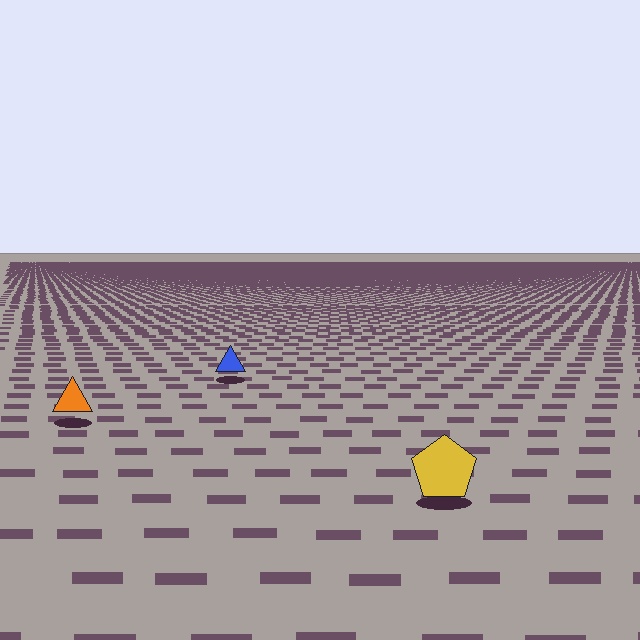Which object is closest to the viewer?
The yellow pentagon is closest. The texture marks near it are larger and more spread out.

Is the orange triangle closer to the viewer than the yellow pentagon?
No. The yellow pentagon is closer — you can tell from the texture gradient: the ground texture is coarser near it.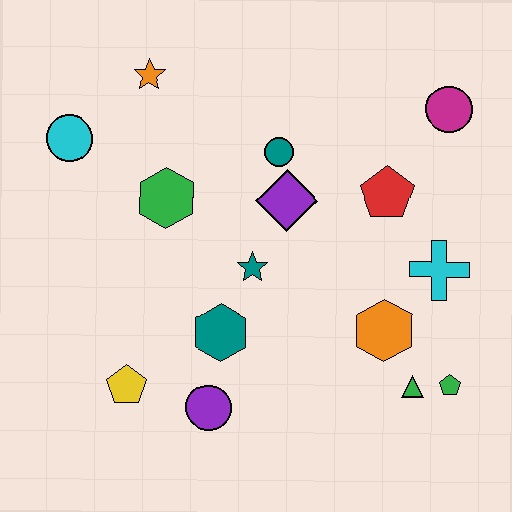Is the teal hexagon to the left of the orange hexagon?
Yes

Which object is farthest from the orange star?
The green pentagon is farthest from the orange star.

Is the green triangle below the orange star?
Yes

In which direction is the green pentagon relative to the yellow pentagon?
The green pentagon is to the right of the yellow pentagon.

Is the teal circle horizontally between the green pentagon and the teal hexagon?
Yes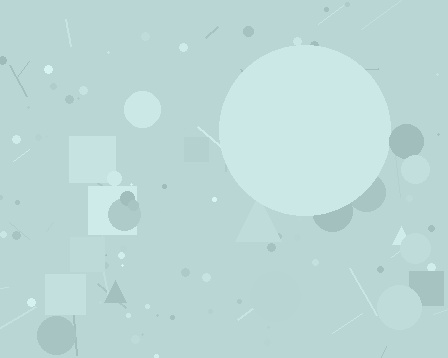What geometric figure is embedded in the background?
A circle is embedded in the background.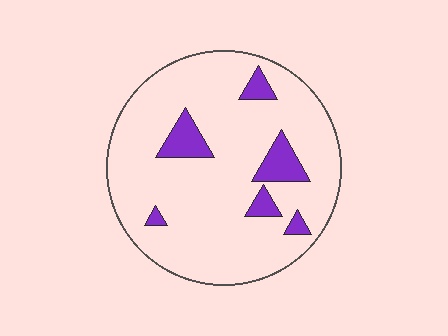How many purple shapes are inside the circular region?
6.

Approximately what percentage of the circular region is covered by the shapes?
Approximately 10%.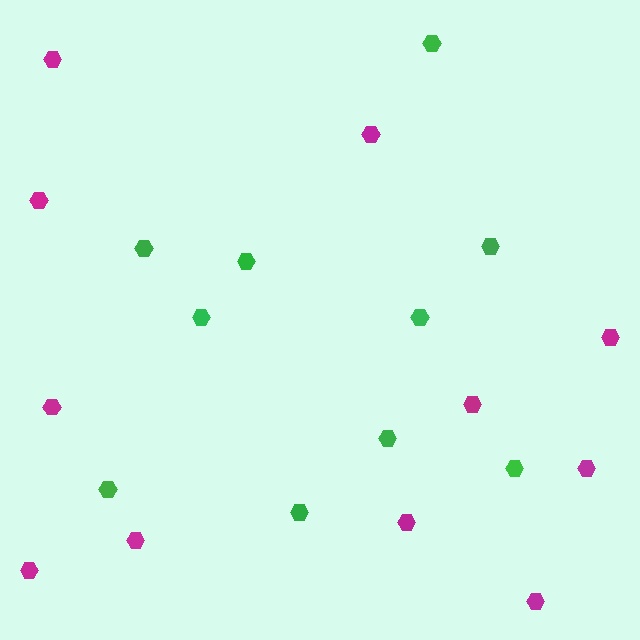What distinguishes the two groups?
There are 2 groups: one group of magenta hexagons (11) and one group of green hexagons (10).